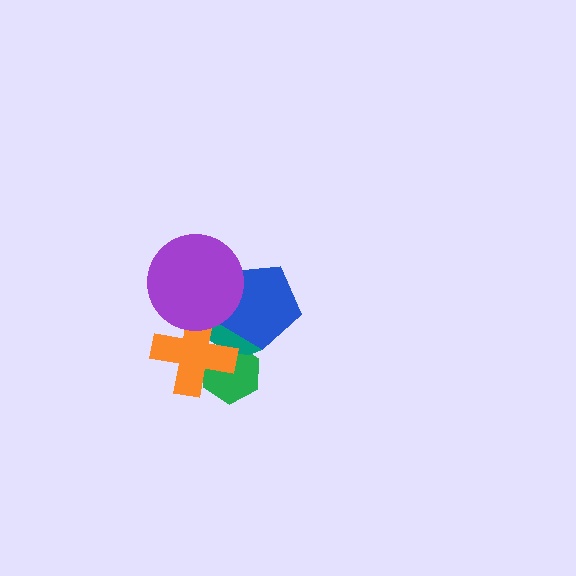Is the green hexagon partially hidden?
Yes, it is partially covered by another shape.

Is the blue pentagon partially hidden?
Yes, it is partially covered by another shape.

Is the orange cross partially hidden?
Yes, it is partially covered by another shape.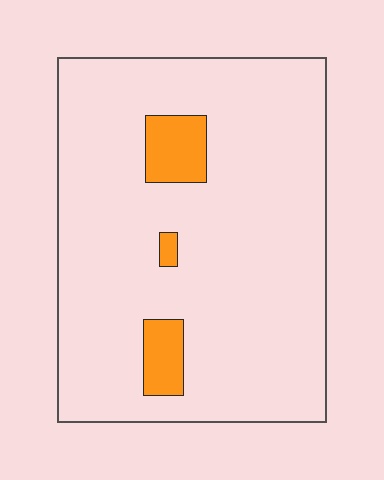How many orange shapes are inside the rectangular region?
3.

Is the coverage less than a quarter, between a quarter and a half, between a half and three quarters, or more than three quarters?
Less than a quarter.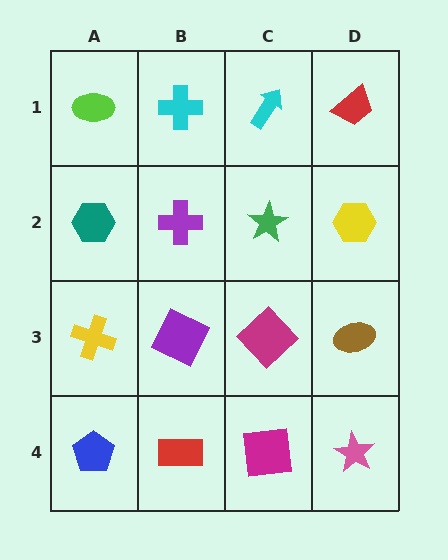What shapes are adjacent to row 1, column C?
A green star (row 2, column C), a cyan cross (row 1, column B), a red trapezoid (row 1, column D).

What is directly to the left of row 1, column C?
A cyan cross.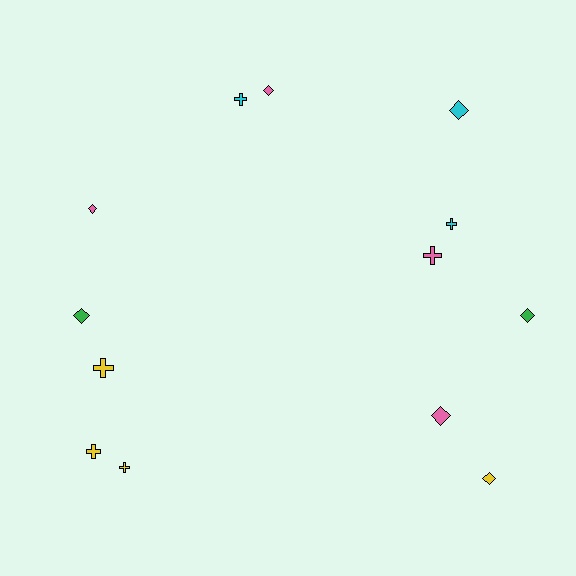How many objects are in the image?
There are 13 objects.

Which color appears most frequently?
Yellow, with 4 objects.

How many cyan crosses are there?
There are 2 cyan crosses.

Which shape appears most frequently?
Diamond, with 7 objects.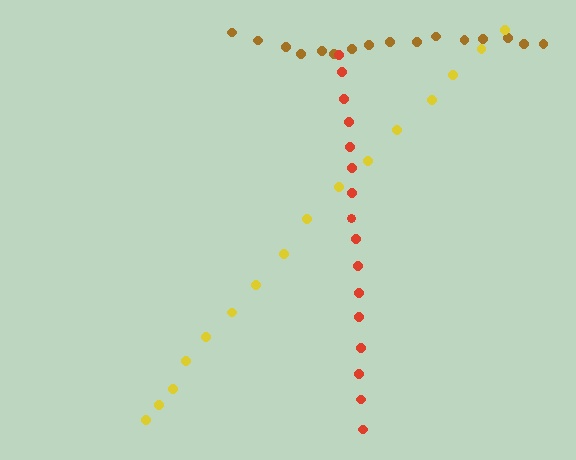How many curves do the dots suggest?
There are 3 distinct paths.